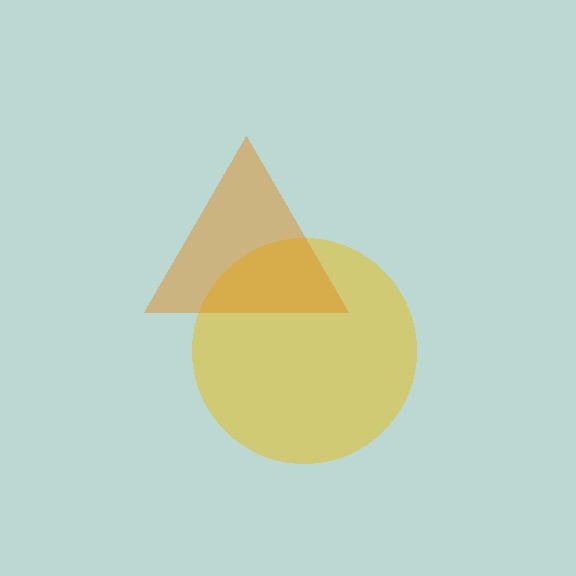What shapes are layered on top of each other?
The layered shapes are: a yellow circle, an orange triangle.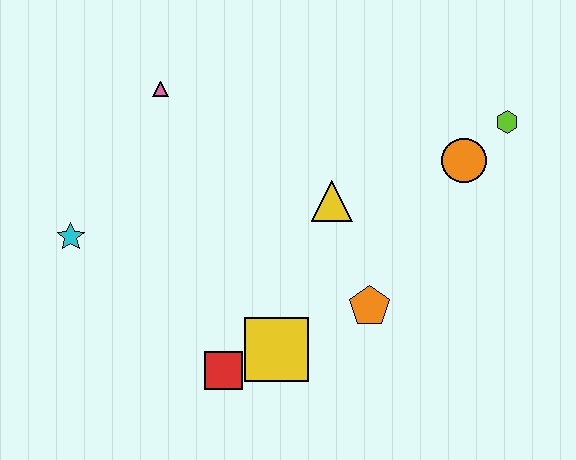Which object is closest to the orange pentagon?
The yellow square is closest to the orange pentagon.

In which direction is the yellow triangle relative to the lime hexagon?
The yellow triangle is to the left of the lime hexagon.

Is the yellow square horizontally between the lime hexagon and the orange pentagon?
No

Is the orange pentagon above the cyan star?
No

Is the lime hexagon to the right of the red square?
Yes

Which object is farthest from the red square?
The lime hexagon is farthest from the red square.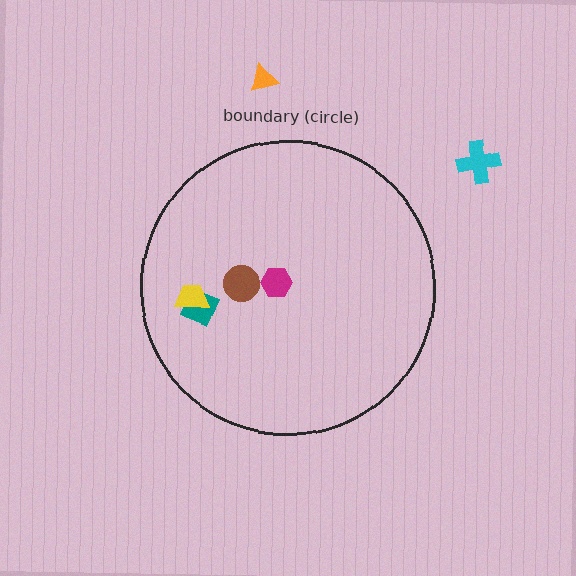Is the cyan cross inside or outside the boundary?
Outside.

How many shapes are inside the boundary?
4 inside, 2 outside.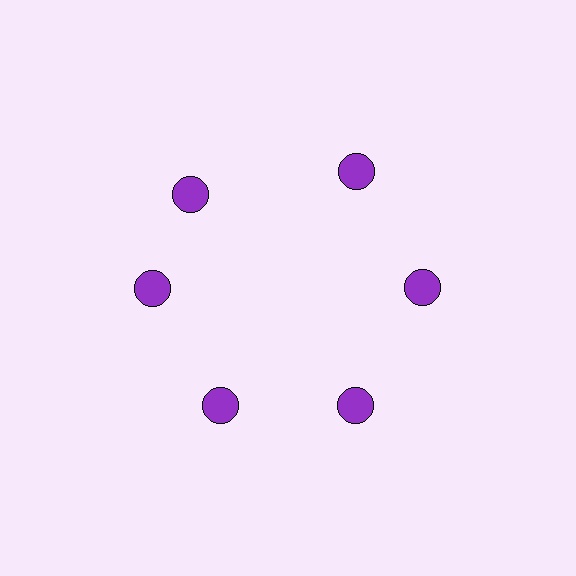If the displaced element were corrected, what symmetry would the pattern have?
It would have 6-fold rotational symmetry — the pattern would map onto itself every 60 degrees.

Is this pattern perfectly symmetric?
No. The 6 purple circles are arranged in a ring, but one element near the 11 o'clock position is rotated out of alignment along the ring, breaking the 6-fold rotational symmetry.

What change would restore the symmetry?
The symmetry would be restored by rotating it back into even spacing with its neighbors so that all 6 circles sit at equal angles and equal distance from the center.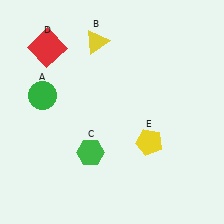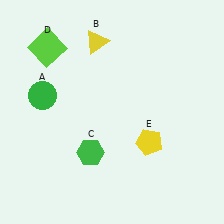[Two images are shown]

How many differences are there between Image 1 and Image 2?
There is 1 difference between the two images.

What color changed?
The square (D) changed from red in Image 1 to lime in Image 2.